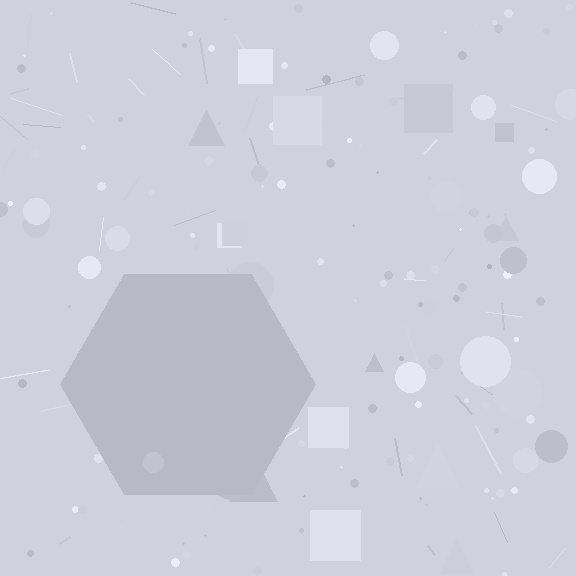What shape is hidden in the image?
A hexagon is hidden in the image.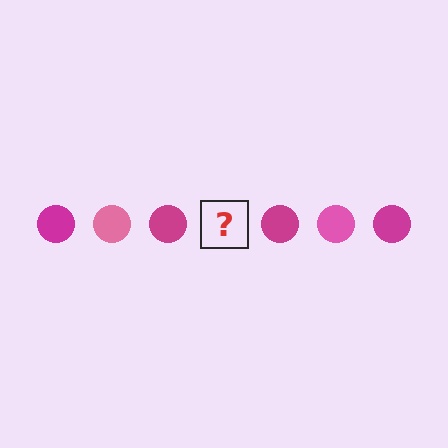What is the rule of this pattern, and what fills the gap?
The rule is that the pattern cycles through magenta, pink circles. The gap should be filled with a pink circle.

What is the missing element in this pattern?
The missing element is a pink circle.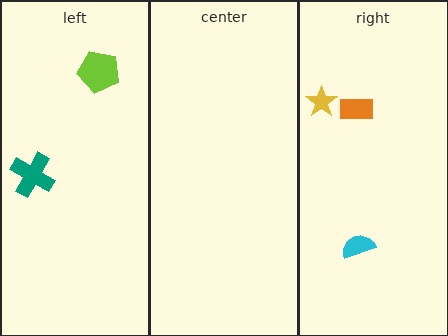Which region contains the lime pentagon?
The left region.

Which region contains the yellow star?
The right region.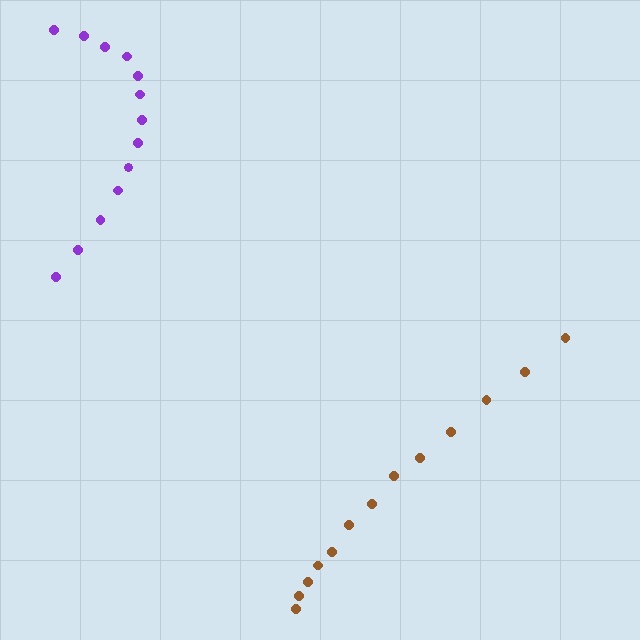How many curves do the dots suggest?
There are 2 distinct paths.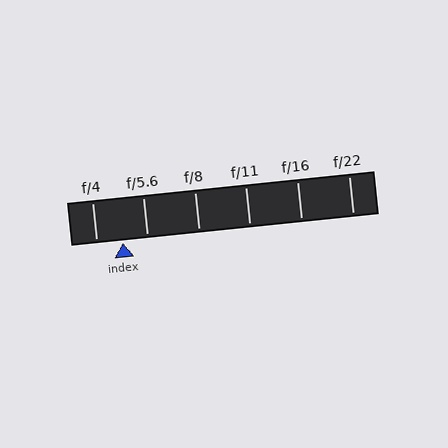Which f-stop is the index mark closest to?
The index mark is closest to f/5.6.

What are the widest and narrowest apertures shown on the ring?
The widest aperture shown is f/4 and the narrowest is f/22.